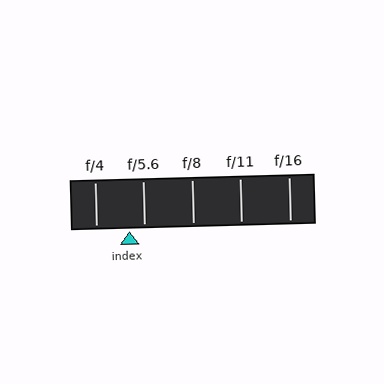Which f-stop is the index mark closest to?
The index mark is closest to f/5.6.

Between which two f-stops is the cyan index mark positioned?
The index mark is between f/4 and f/5.6.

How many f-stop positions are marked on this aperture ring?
There are 5 f-stop positions marked.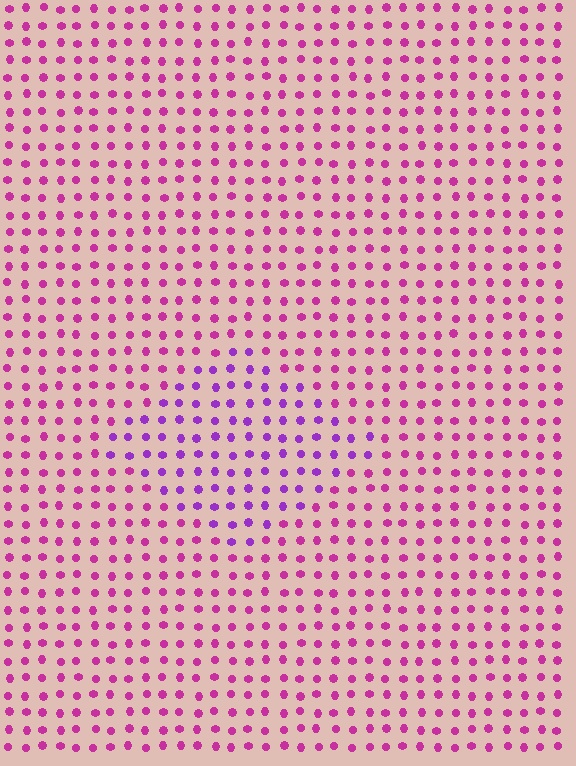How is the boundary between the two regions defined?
The boundary is defined purely by a slight shift in hue (about 34 degrees). Spacing, size, and orientation are identical on both sides.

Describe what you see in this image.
The image is filled with small magenta elements in a uniform arrangement. A diamond-shaped region is visible where the elements are tinted to a slightly different hue, forming a subtle color boundary.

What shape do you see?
I see a diamond.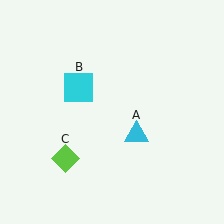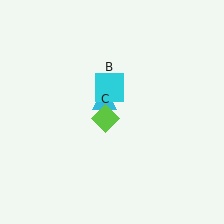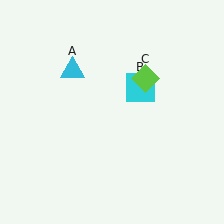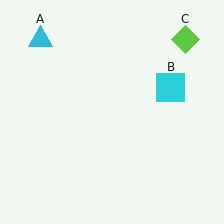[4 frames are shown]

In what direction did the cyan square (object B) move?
The cyan square (object B) moved right.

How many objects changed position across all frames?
3 objects changed position: cyan triangle (object A), cyan square (object B), lime diamond (object C).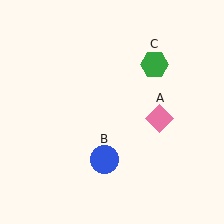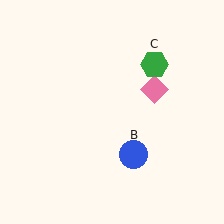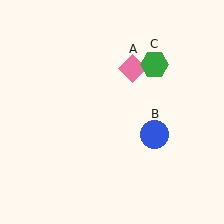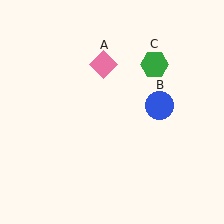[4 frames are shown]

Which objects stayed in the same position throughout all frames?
Green hexagon (object C) remained stationary.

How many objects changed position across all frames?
2 objects changed position: pink diamond (object A), blue circle (object B).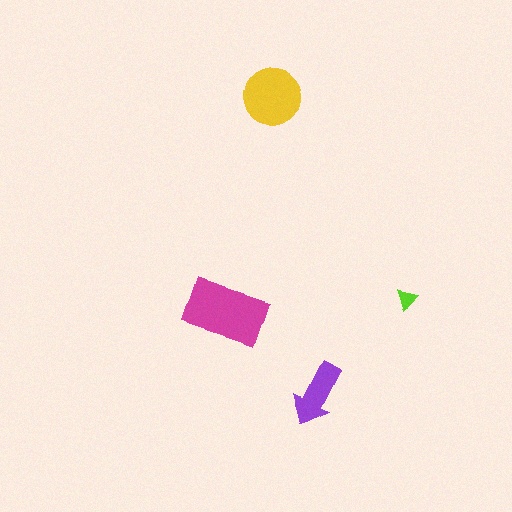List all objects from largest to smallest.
The magenta rectangle, the yellow circle, the purple arrow, the lime triangle.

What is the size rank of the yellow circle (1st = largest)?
2nd.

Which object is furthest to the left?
The magenta rectangle is leftmost.